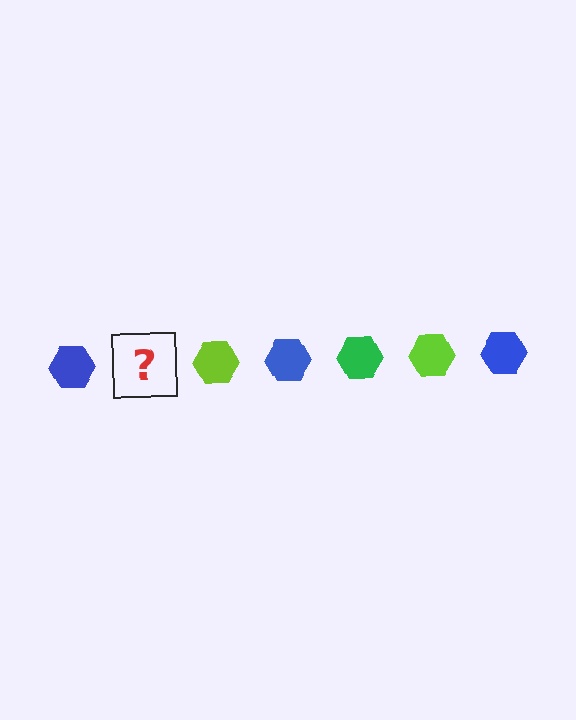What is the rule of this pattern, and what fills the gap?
The rule is that the pattern cycles through blue, green, lime hexagons. The gap should be filled with a green hexagon.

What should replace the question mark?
The question mark should be replaced with a green hexagon.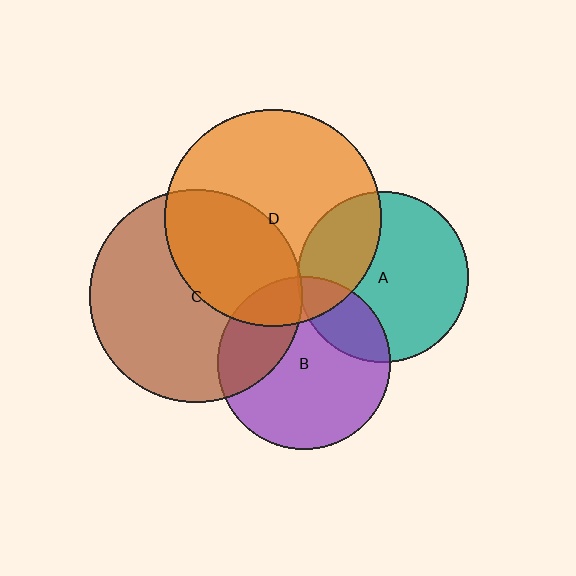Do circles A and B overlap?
Yes.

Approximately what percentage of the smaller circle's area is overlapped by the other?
Approximately 20%.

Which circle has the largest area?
Circle D (orange).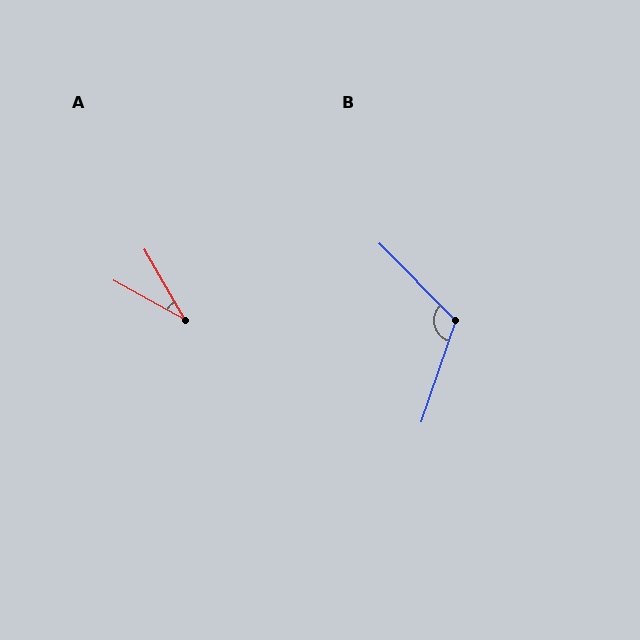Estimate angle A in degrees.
Approximately 31 degrees.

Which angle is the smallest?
A, at approximately 31 degrees.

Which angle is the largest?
B, at approximately 116 degrees.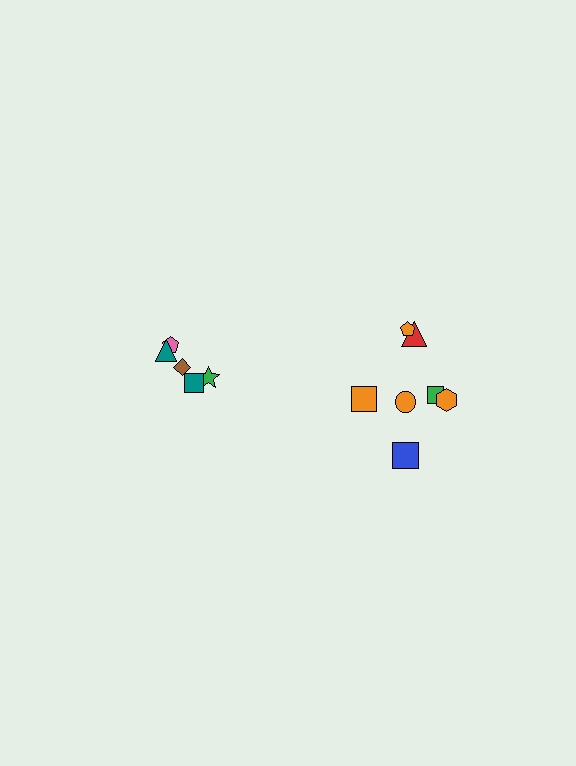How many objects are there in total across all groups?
There are 12 objects.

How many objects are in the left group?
There are 5 objects.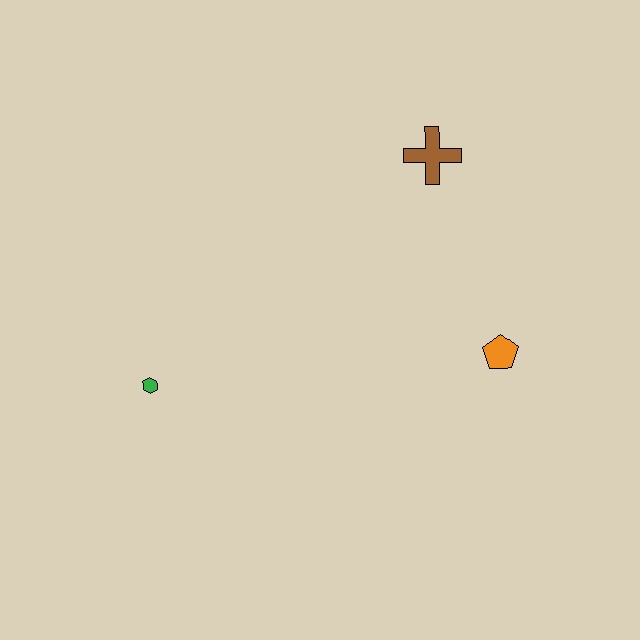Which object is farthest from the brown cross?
The green hexagon is farthest from the brown cross.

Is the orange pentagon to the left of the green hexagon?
No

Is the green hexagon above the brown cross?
No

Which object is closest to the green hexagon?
The orange pentagon is closest to the green hexagon.